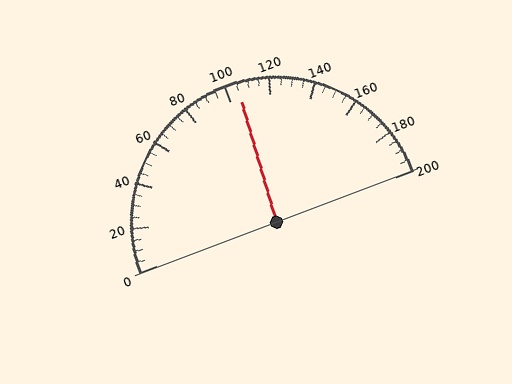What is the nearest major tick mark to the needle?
The nearest major tick mark is 100.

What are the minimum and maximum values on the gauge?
The gauge ranges from 0 to 200.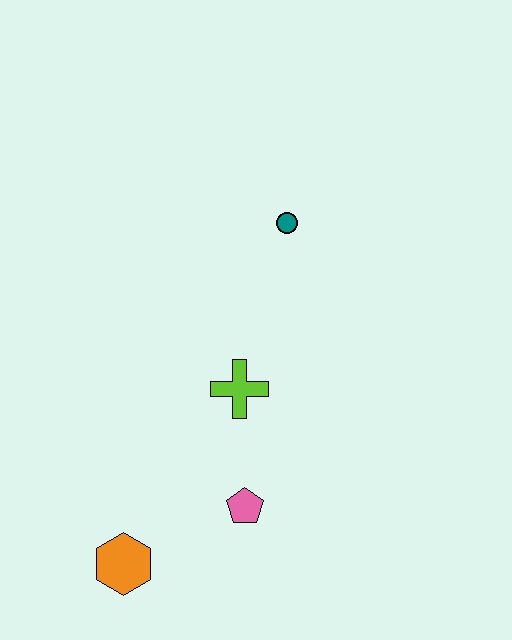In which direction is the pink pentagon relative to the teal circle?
The pink pentagon is below the teal circle.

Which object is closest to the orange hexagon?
The pink pentagon is closest to the orange hexagon.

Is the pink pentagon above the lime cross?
No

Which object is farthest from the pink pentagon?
The teal circle is farthest from the pink pentagon.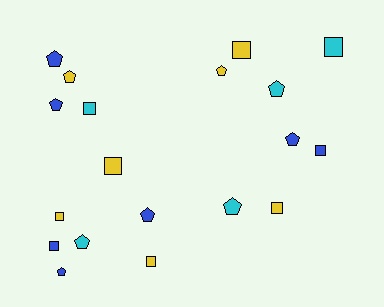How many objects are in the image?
There are 19 objects.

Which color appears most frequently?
Blue, with 7 objects.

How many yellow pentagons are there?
There are 2 yellow pentagons.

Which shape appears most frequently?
Pentagon, with 10 objects.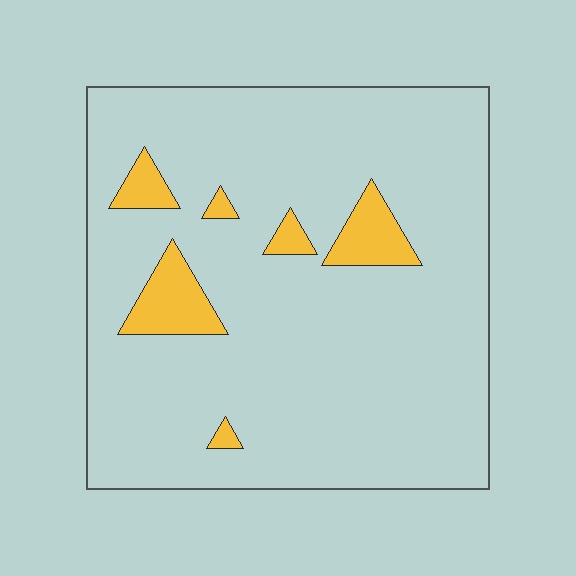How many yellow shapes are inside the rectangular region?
6.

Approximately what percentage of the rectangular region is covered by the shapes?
Approximately 10%.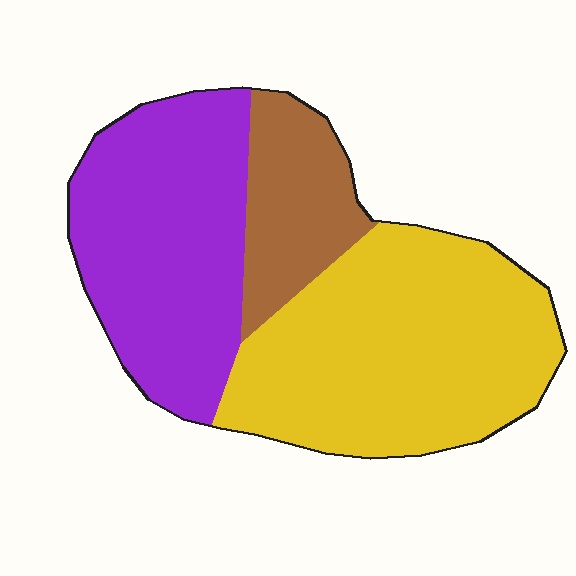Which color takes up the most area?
Yellow, at roughly 45%.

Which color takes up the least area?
Brown, at roughly 15%.